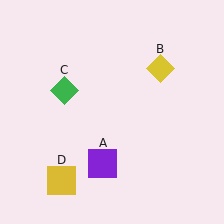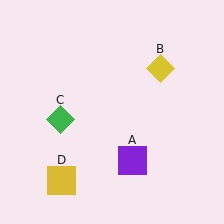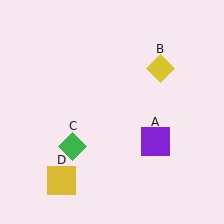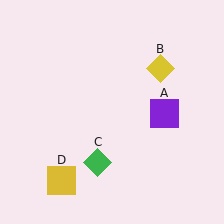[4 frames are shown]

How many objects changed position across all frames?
2 objects changed position: purple square (object A), green diamond (object C).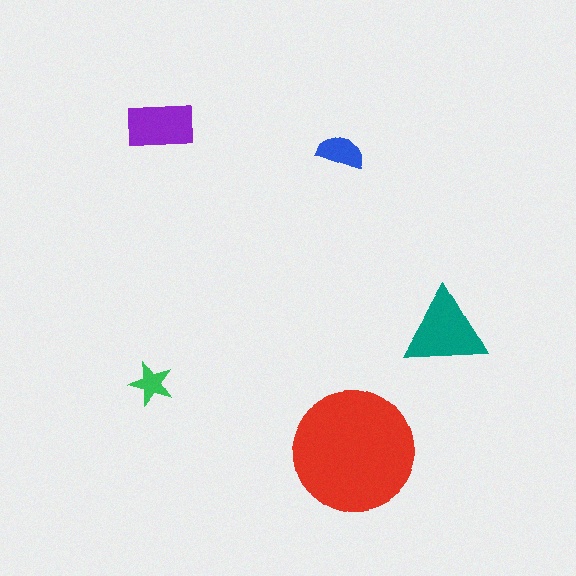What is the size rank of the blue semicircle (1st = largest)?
4th.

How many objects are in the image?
There are 5 objects in the image.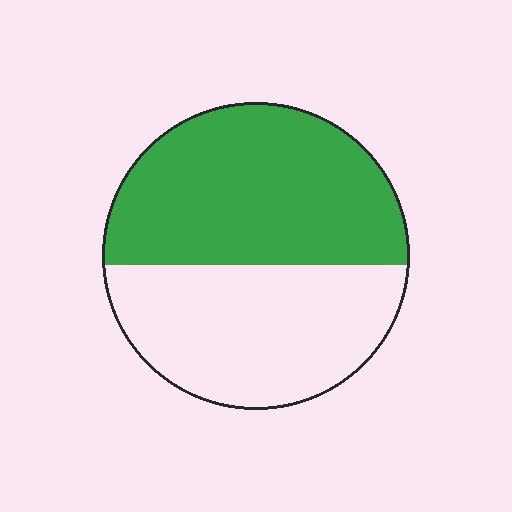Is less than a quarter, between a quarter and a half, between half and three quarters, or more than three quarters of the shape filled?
Between half and three quarters.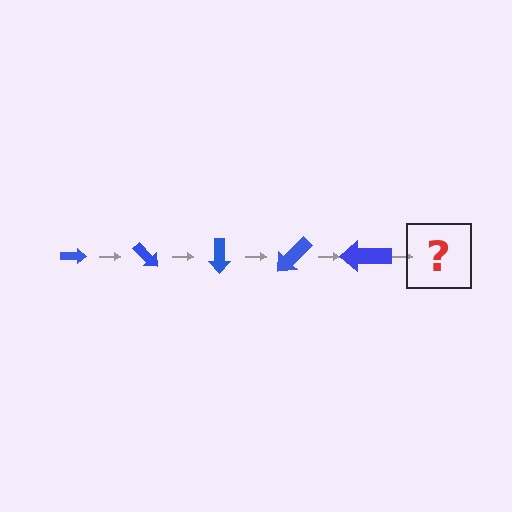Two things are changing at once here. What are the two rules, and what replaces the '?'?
The two rules are that the arrow grows larger each step and it rotates 45 degrees each step. The '?' should be an arrow, larger than the previous one and rotated 225 degrees from the start.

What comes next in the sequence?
The next element should be an arrow, larger than the previous one and rotated 225 degrees from the start.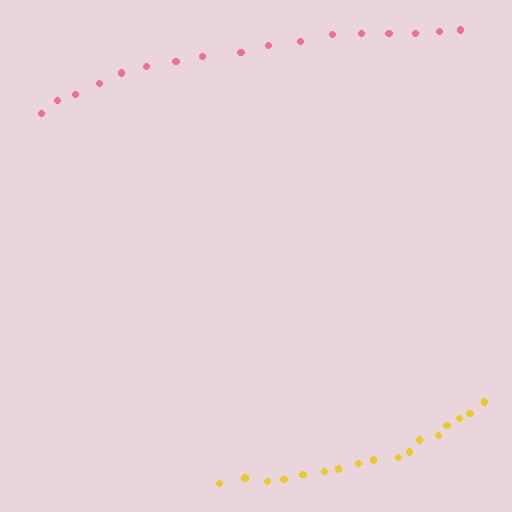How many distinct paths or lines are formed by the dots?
There are 2 distinct paths.